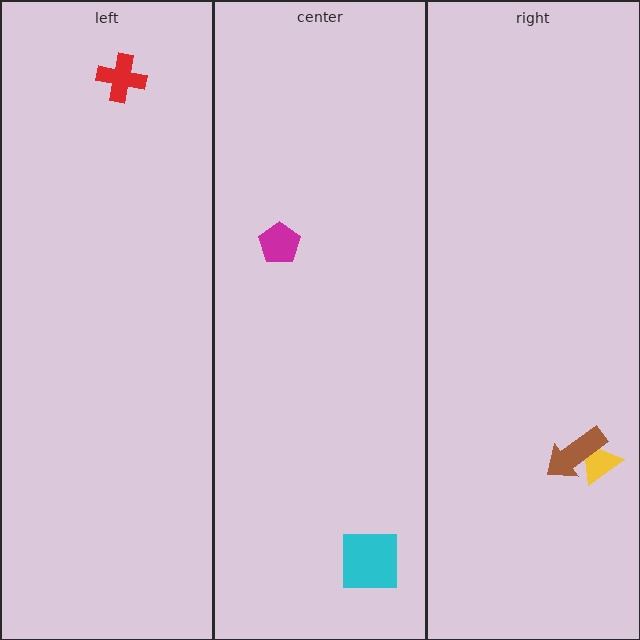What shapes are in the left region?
The red cross.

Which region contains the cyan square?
The center region.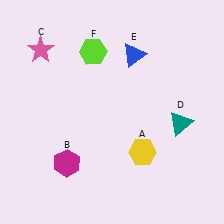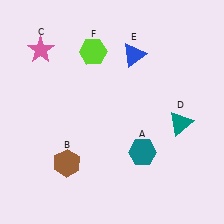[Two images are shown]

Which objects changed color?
A changed from yellow to teal. B changed from magenta to brown.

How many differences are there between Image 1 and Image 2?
There are 2 differences between the two images.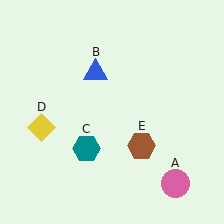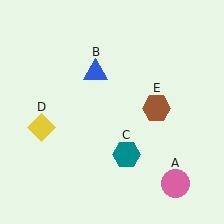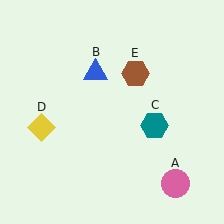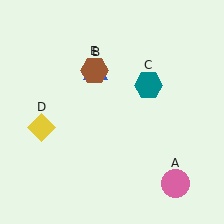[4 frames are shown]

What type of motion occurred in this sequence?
The teal hexagon (object C), brown hexagon (object E) rotated counterclockwise around the center of the scene.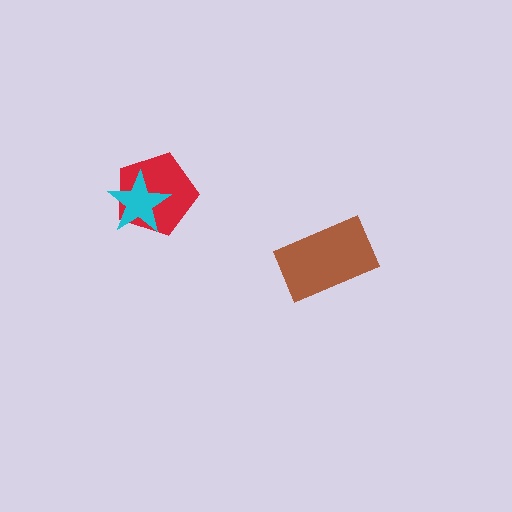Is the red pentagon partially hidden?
Yes, it is partially covered by another shape.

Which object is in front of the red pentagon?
The cyan star is in front of the red pentagon.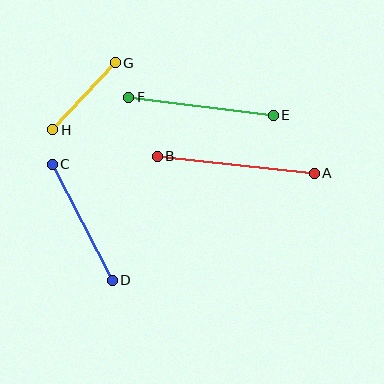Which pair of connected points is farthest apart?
Points A and B are farthest apart.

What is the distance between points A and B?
The distance is approximately 158 pixels.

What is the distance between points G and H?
The distance is approximately 91 pixels.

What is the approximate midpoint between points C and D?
The midpoint is at approximately (82, 222) pixels.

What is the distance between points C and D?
The distance is approximately 131 pixels.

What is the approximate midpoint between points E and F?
The midpoint is at approximately (201, 106) pixels.